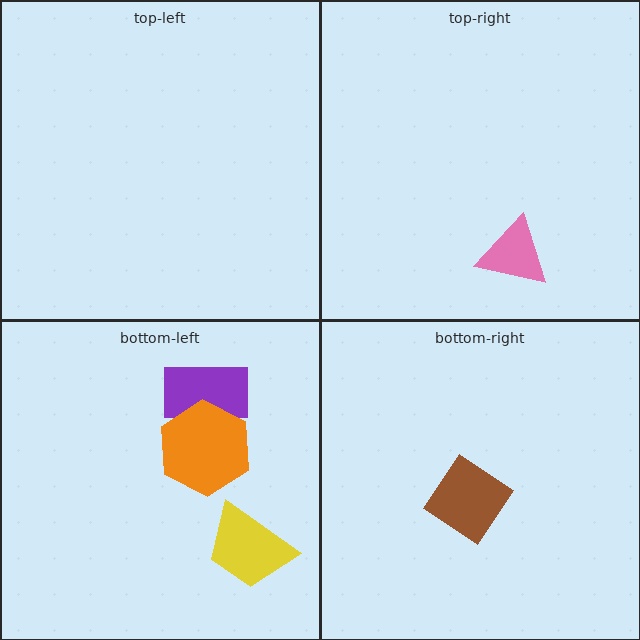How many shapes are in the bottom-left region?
3.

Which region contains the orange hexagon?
The bottom-left region.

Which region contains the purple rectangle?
The bottom-left region.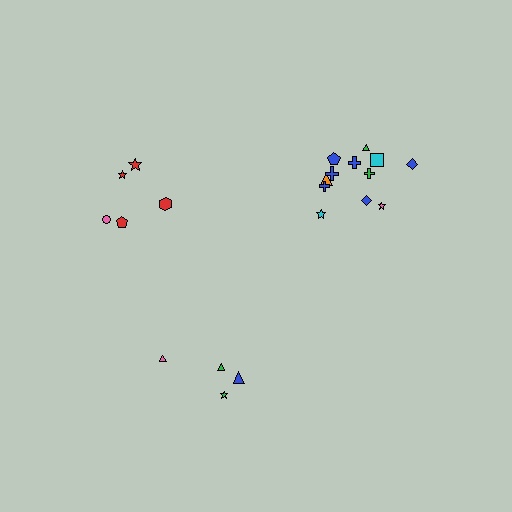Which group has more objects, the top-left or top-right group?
The top-right group.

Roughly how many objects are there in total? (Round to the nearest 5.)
Roughly 20 objects in total.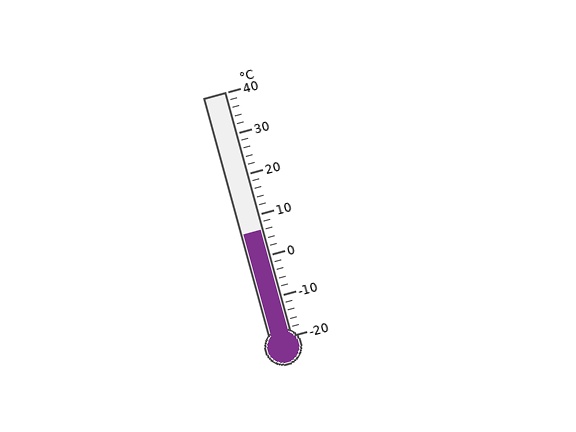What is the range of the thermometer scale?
The thermometer scale ranges from -20°C to 40°C.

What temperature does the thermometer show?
The thermometer shows approximately 6°C.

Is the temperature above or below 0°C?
The temperature is above 0°C.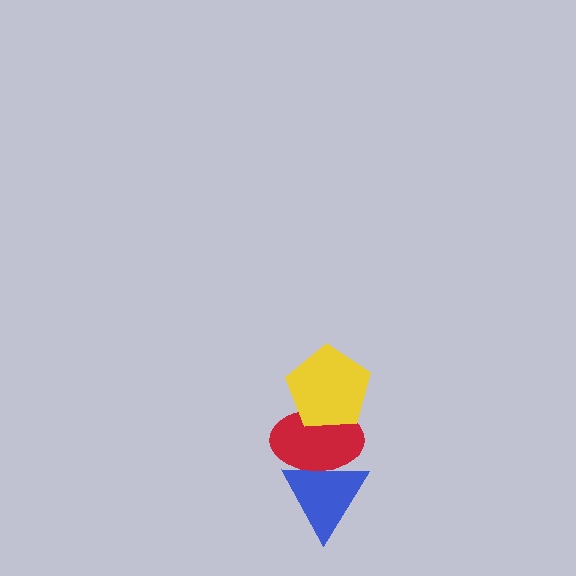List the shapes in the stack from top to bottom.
From top to bottom: the yellow pentagon, the red ellipse, the blue triangle.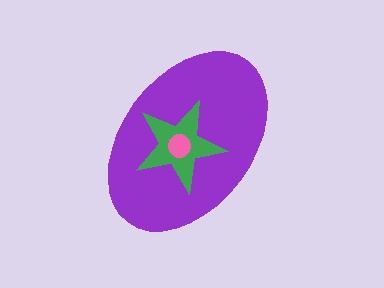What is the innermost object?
The pink circle.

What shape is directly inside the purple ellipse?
The green star.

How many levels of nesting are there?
3.